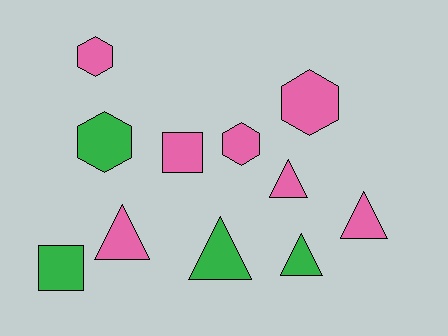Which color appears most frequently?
Pink, with 7 objects.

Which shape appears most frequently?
Triangle, with 5 objects.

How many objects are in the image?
There are 11 objects.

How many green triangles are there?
There are 2 green triangles.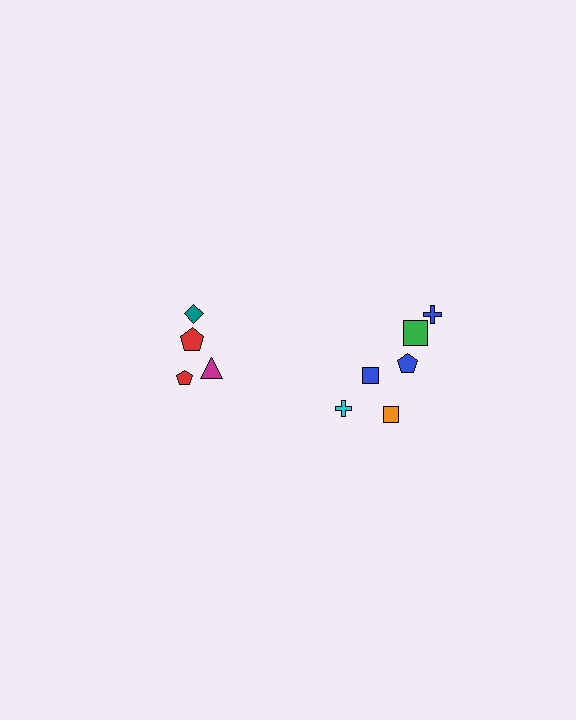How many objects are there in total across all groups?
There are 10 objects.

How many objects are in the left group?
There are 4 objects.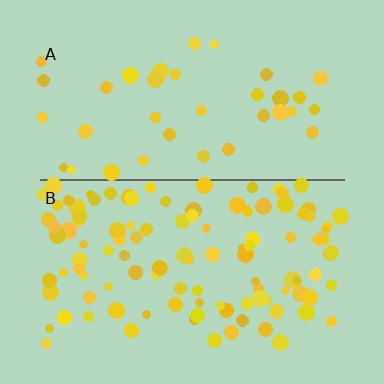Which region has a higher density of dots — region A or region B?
B (the bottom).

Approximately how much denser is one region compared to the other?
Approximately 2.9× — region B over region A.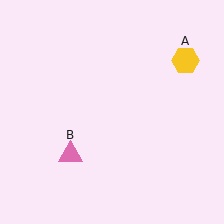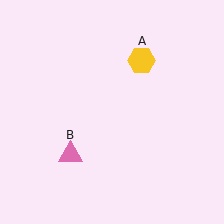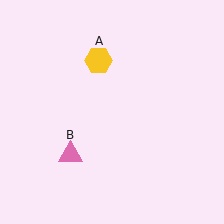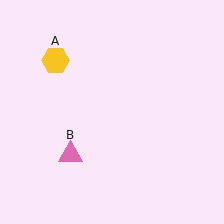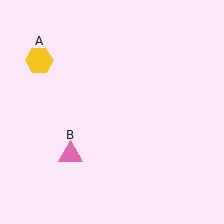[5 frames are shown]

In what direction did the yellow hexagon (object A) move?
The yellow hexagon (object A) moved left.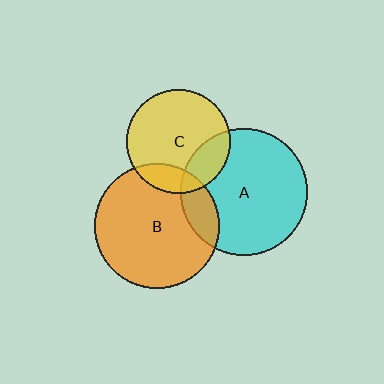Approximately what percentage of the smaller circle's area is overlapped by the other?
Approximately 15%.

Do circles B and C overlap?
Yes.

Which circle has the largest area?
Circle A (cyan).